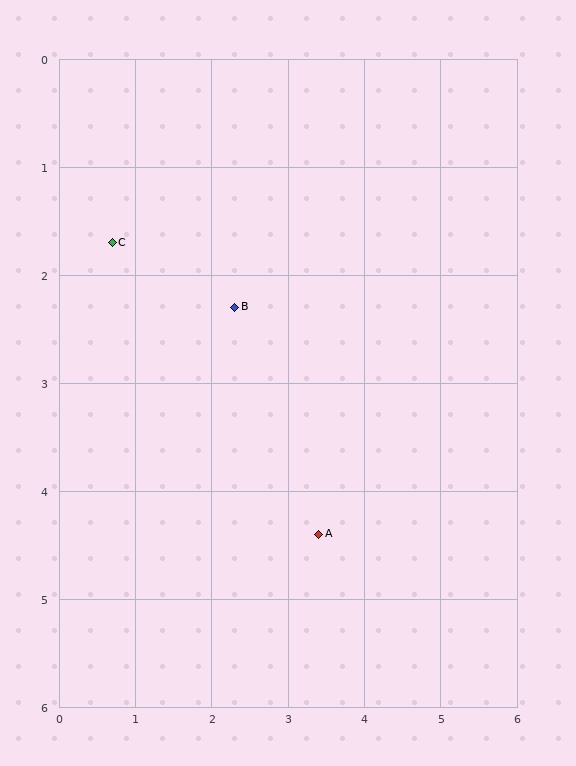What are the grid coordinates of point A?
Point A is at approximately (3.4, 4.4).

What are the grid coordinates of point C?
Point C is at approximately (0.7, 1.7).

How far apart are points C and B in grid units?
Points C and B are about 1.7 grid units apart.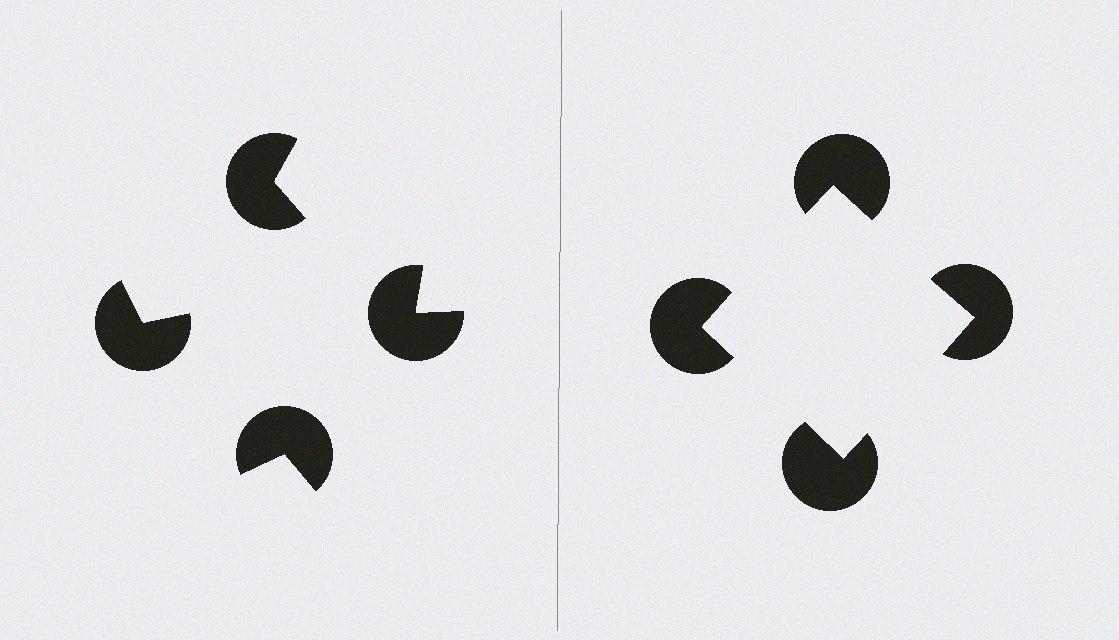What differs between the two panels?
The pac-man discs are positioned identically on both sides; only the wedge orientations differ. On the right they align to a square; on the left they are misaligned.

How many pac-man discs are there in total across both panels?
8 — 4 on each side.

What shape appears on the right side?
An illusory square.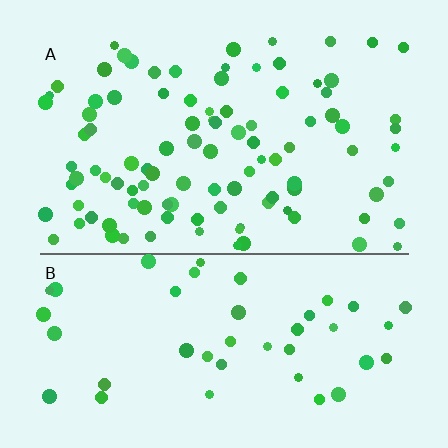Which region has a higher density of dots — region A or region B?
A (the top).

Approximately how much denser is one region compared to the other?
Approximately 2.2× — region A over region B.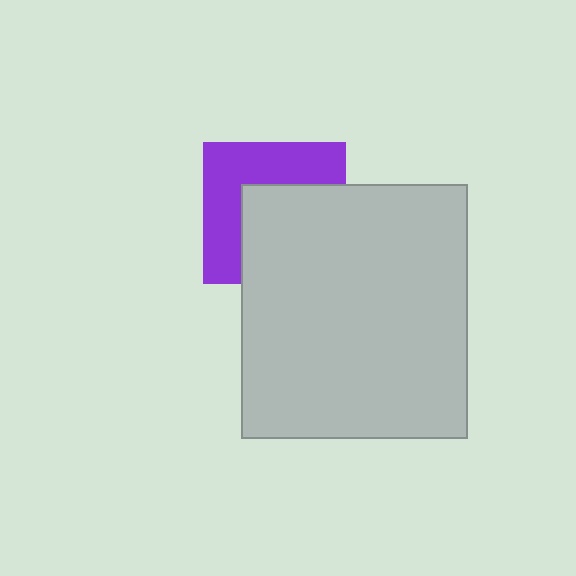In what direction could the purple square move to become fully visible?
The purple square could move toward the upper-left. That would shift it out from behind the light gray rectangle entirely.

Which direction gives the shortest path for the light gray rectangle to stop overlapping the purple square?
Moving toward the lower-right gives the shortest separation.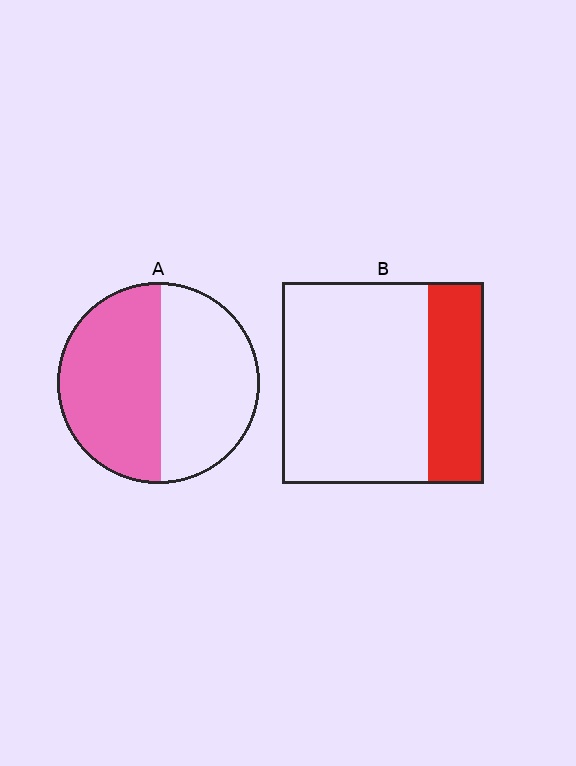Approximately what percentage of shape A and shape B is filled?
A is approximately 50% and B is approximately 30%.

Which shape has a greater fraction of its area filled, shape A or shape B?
Shape A.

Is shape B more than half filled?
No.